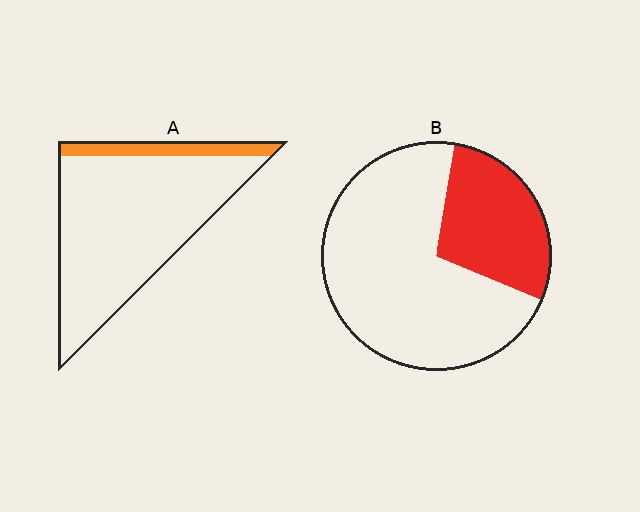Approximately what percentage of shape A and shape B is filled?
A is approximately 15% and B is approximately 30%.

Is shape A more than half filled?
No.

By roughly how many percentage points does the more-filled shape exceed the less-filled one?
By roughly 15 percentage points (B over A).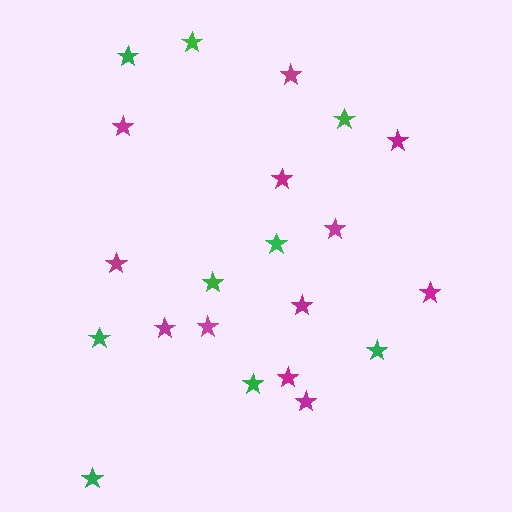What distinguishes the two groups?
There are 2 groups: one group of magenta stars (12) and one group of green stars (9).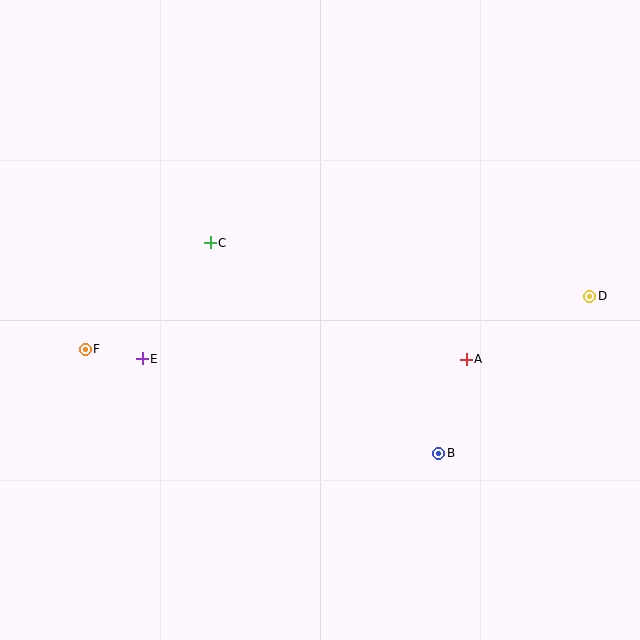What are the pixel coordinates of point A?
Point A is at (466, 359).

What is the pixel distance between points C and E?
The distance between C and E is 135 pixels.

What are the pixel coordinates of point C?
Point C is at (210, 243).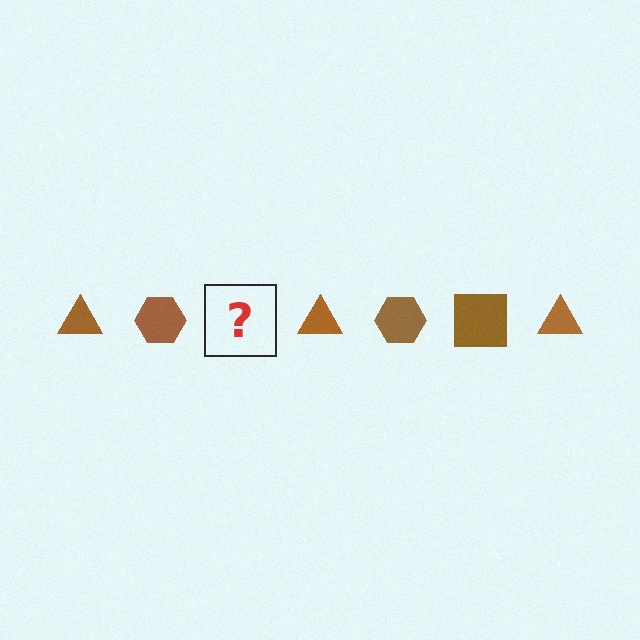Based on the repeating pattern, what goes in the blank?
The blank should be a brown square.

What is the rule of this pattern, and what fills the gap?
The rule is that the pattern cycles through triangle, hexagon, square shapes in brown. The gap should be filled with a brown square.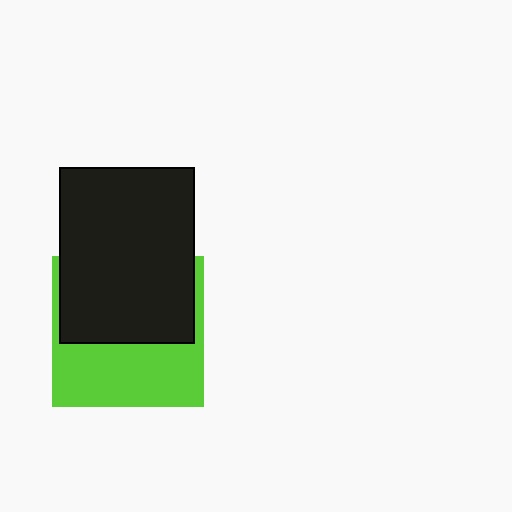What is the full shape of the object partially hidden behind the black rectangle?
The partially hidden object is a lime square.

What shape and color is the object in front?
The object in front is a black rectangle.